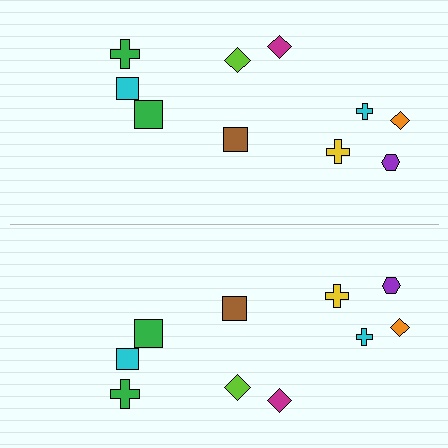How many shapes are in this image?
There are 20 shapes in this image.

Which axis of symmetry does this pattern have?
The pattern has a horizontal axis of symmetry running through the center of the image.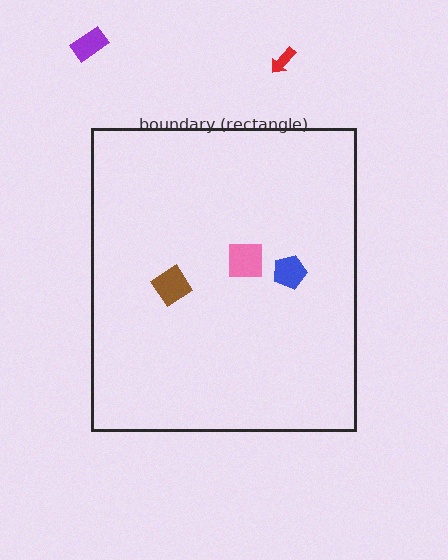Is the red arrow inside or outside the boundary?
Outside.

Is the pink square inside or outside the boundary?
Inside.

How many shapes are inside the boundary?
3 inside, 2 outside.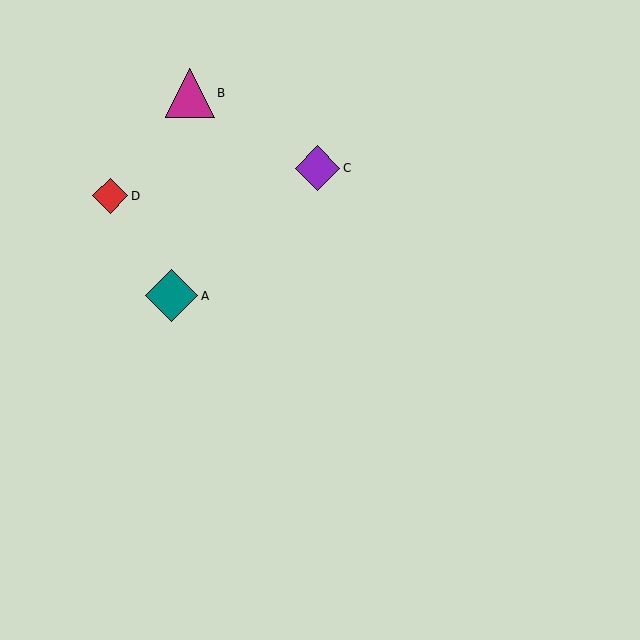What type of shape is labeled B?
Shape B is a magenta triangle.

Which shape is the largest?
The teal diamond (labeled A) is the largest.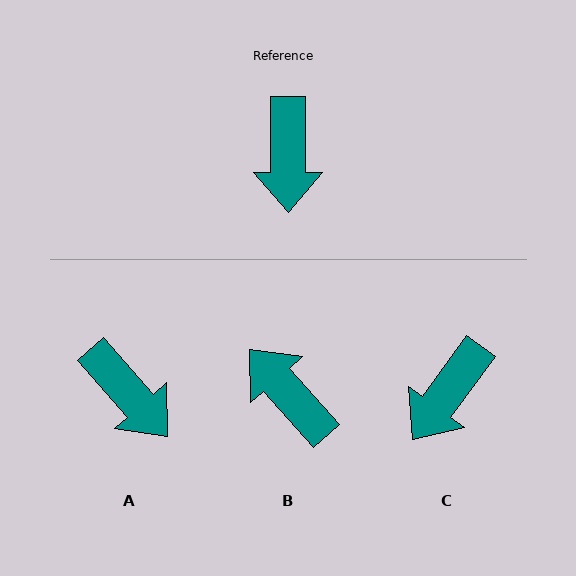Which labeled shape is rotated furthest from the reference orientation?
B, about 138 degrees away.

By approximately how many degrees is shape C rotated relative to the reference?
Approximately 36 degrees clockwise.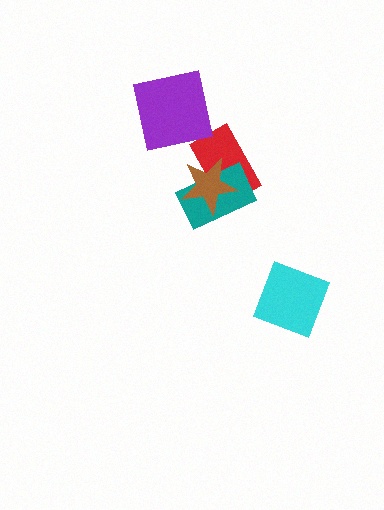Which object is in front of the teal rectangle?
The brown star is in front of the teal rectangle.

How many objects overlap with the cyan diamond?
0 objects overlap with the cyan diamond.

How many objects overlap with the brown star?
2 objects overlap with the brown star.